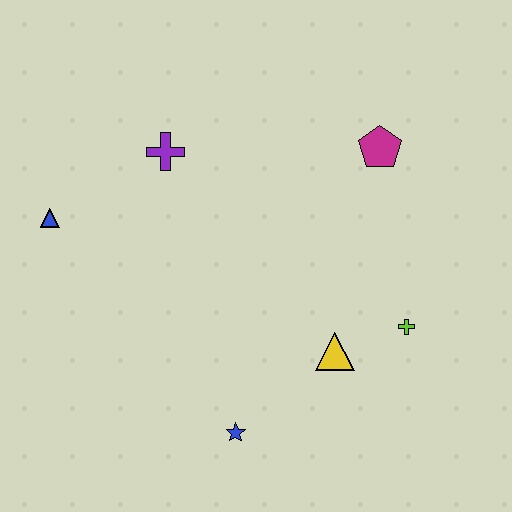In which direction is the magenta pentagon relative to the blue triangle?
The magenta pentagon is to the right of the blue triangle.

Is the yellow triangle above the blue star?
Yes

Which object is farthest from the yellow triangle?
The blue triangle is farthest from the yellow triangle.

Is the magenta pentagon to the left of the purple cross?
No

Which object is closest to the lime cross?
The yellow triangle is closest to the lime cross.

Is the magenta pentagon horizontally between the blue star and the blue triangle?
No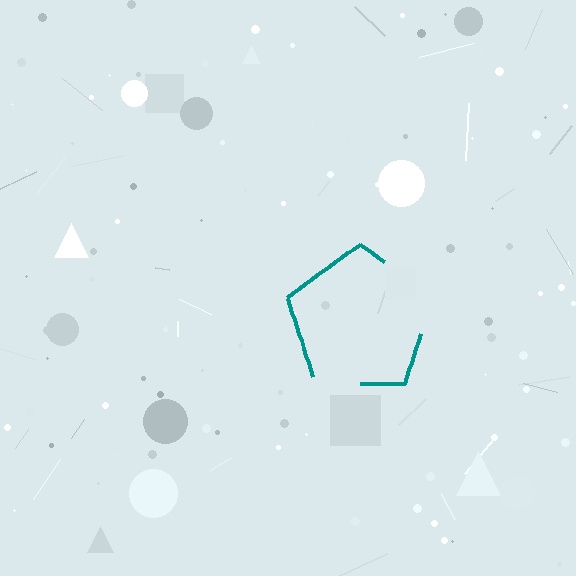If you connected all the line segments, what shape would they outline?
They would outline a pentagon.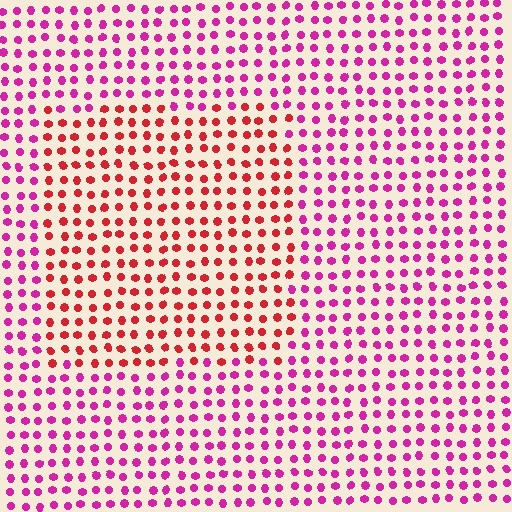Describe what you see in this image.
The image is filled with small magenta elements in a uniform arrangement. A rectangle-shaped region is visible where the elements are tinted to a slightly different hue, forming a subtle color boundary.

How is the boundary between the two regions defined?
The boundary is defined purely by a slight shift in hue (about 40 degrees). Spacing, size, and orientation are identical on both sides.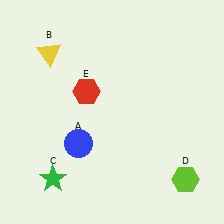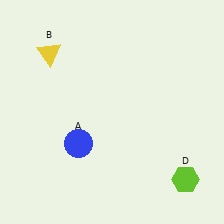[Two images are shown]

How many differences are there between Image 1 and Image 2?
There are 2 differences between the two images.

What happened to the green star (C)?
The green star (C) was removed in Image 2. It was in the bottom-left area of Image 1.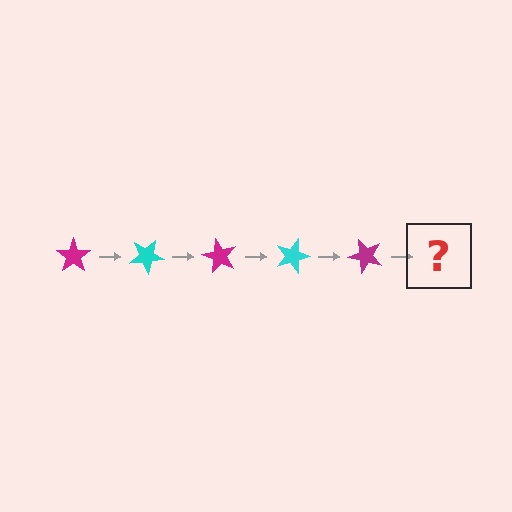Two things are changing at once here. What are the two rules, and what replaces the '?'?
The two rules are that it rotates 30 degrees each step and the color cycles through magenta and cyan. The '?' should be a cyan star, rotated 150 degrees from the start.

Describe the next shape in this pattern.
It should be a cyan star, rotated 150 degrees from the start.